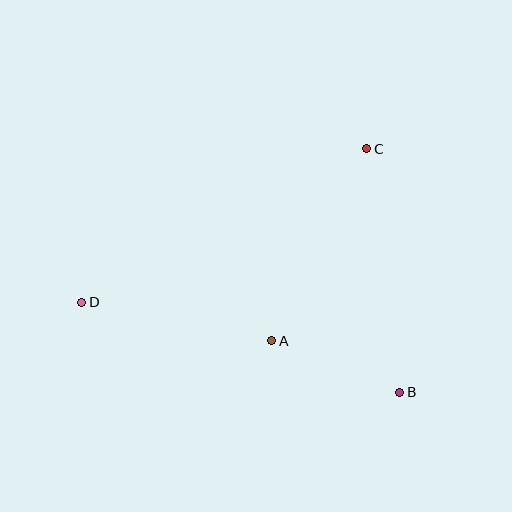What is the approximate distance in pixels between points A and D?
The distance between A and D is approximately 194 pixels.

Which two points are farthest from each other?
Points B and D are farthest from each other.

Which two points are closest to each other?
Points A and B are closest to each other.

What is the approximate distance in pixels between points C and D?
The distance between C and D is approximately 323 pixels.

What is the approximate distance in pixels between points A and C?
The distance between A and C is approximately 214 pixels.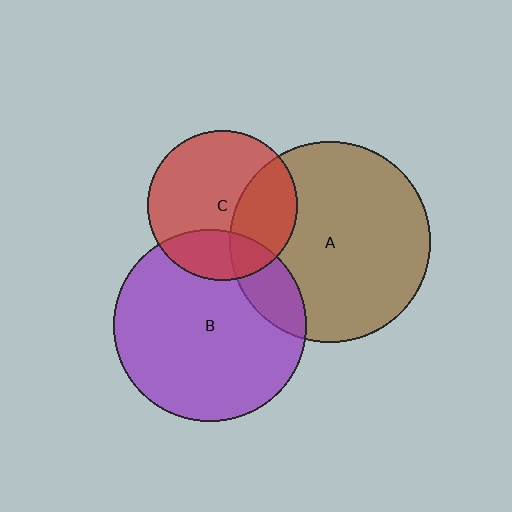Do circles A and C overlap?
Yes.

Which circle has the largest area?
Circle A (brown).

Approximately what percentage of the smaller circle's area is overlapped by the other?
Approximately 30%.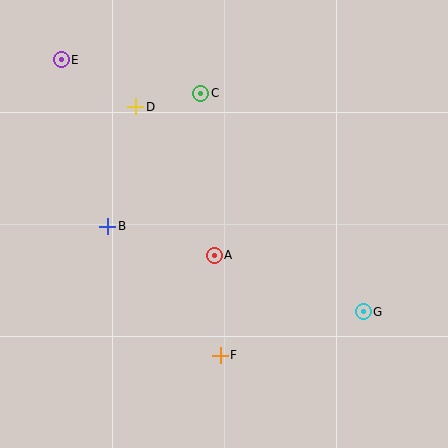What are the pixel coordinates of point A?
Point A is at (214, 255).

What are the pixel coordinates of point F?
Point F is at (220, 355).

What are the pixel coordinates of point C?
Point C is at (201, 93).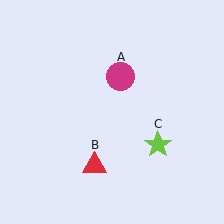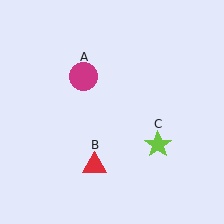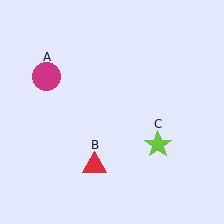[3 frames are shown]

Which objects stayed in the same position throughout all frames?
Red triangle (object B) and lime star (object C) remained stationary.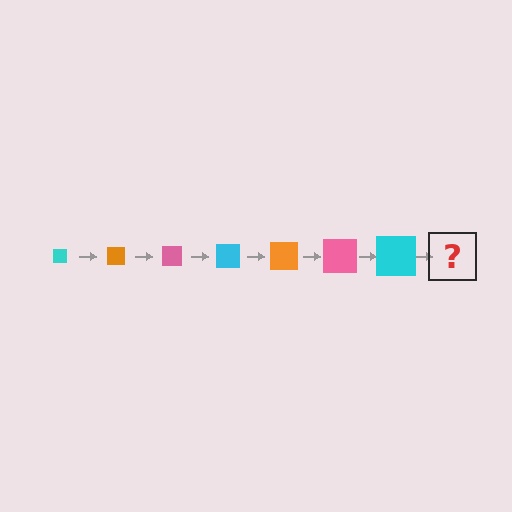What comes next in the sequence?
The next element should be an orange square, larger than the previous one.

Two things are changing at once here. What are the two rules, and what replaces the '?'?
The two rules are that the square grows larger each step and the color cycles through cyan, orange, and pink. The '?' should be an orange square, larger than the previous one.